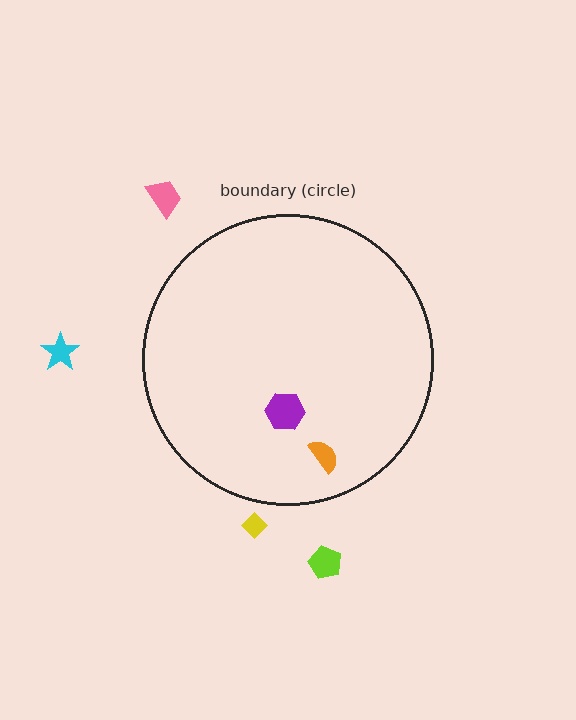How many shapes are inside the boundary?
2 inside, 4 outside.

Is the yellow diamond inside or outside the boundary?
Outside.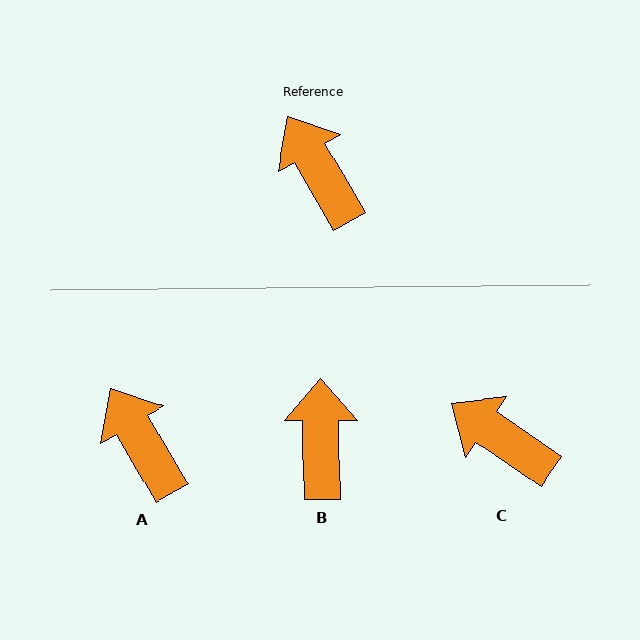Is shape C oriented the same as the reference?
No, it is off by about 25 degrees.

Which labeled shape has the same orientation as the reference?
A.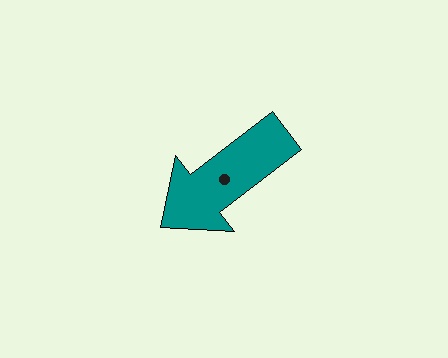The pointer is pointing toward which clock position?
Roughly 8 o'clock.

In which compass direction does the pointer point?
Southwest.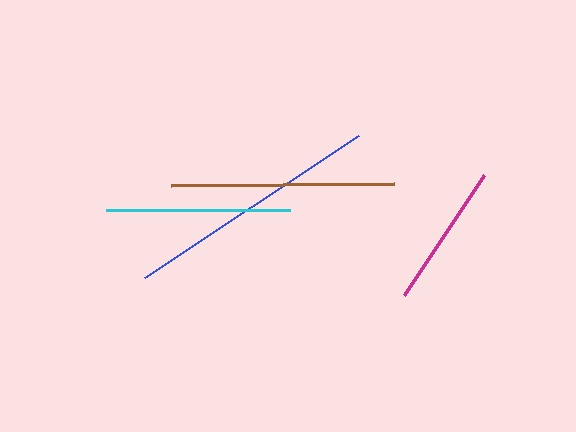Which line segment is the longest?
The blue line is the longest at approximately 257 pixels.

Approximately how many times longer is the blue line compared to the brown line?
The blue line is approximately 1.2 times the length of the brown line.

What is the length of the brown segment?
The brown segment is approximately 223 pixels long.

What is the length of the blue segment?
The blue segment is approximately 257 pixels long.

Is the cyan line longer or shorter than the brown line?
The brown line is longer than the cyan line.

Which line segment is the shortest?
The magenta line is the shortest at approximately 145 pixels.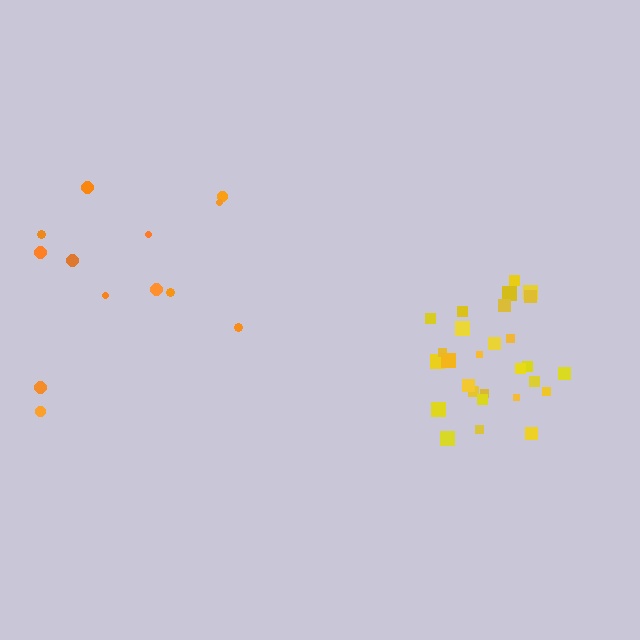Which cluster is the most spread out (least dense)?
Orange.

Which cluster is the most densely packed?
Yellow.